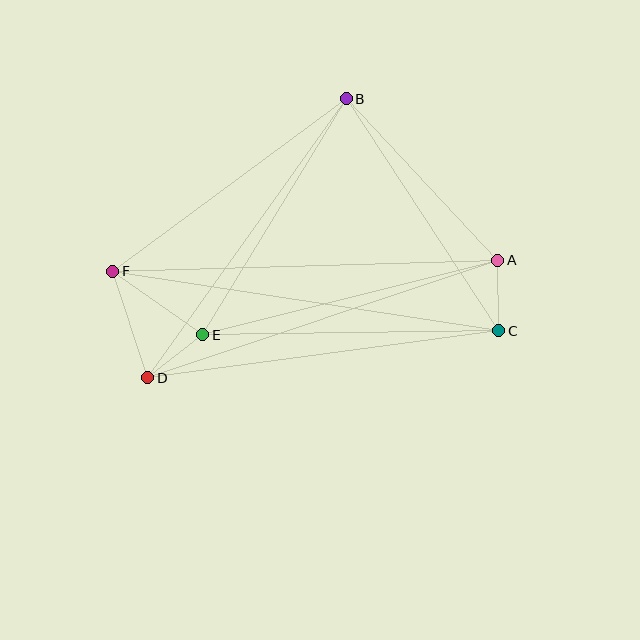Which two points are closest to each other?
Points D and E are closest to each other.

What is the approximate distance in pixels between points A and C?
The distance between A and C is approximately 70 pixels.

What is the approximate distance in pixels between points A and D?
The distance between A and D is approximately 369 pixels.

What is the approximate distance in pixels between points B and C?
The distance between B and C is approximately 277 pixels.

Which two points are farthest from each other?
Points C and F are farthest from each other.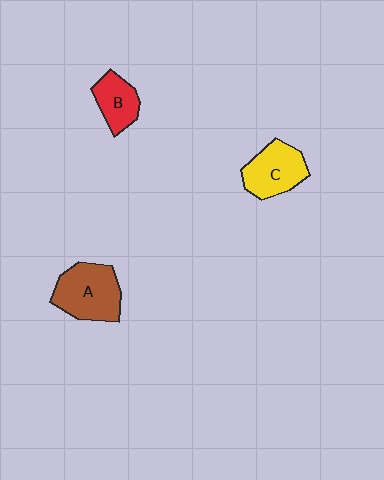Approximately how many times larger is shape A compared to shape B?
Approximately 1.7 times.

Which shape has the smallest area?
Shape B (red).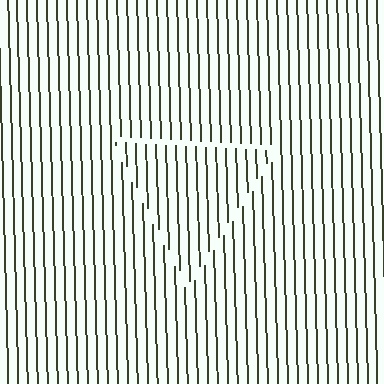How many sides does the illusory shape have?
3 sides — the line-ends trace a triangle.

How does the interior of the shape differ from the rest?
The interior of the shape contains the same grating, shifted by half a period — the contour is defined by the phase discontinuity where line-ends from the inner and outer gratings abut.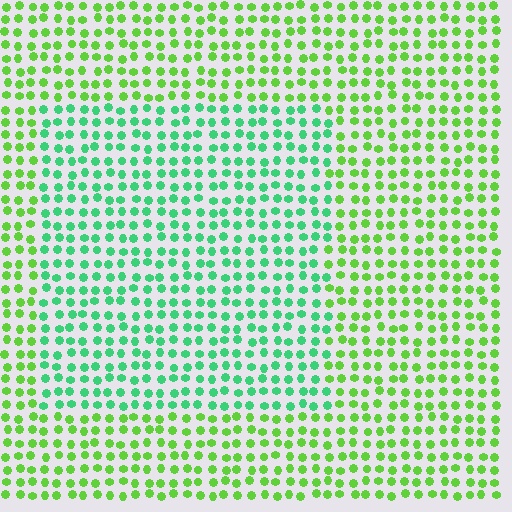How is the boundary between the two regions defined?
The boundary is defined purely by a slight shift in hue (about 40 degrees). Spacing, size, and orientation are identical on both sides.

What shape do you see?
I see a rectangle.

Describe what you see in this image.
The image is filled with small lime elements in a uniform arrangement. A rectangle-shaped region is visible where the elements are tinted to a slightly different hue, forming a subtle color boundary.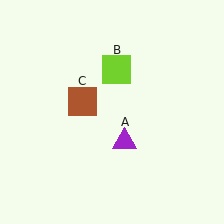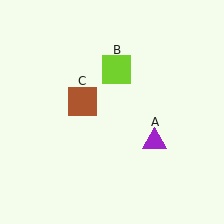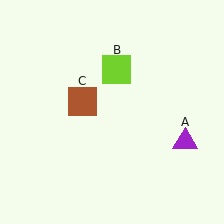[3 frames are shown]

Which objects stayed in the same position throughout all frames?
Lime square (object B) and brown square (object C) remained stationary.